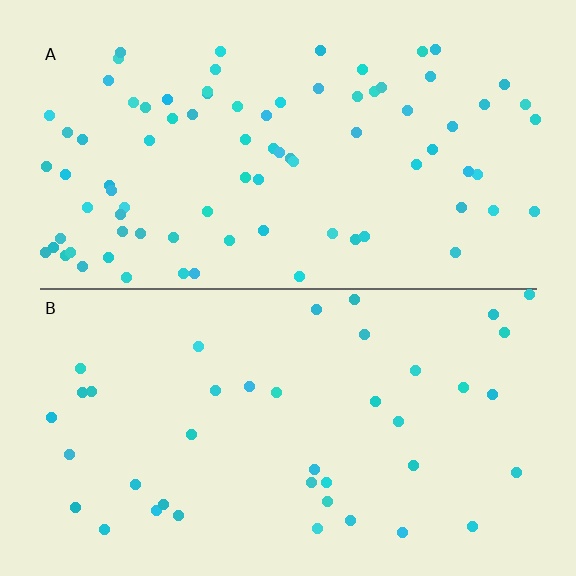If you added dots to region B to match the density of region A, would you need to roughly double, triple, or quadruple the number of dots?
Approximately double.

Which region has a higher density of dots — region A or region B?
A (the top).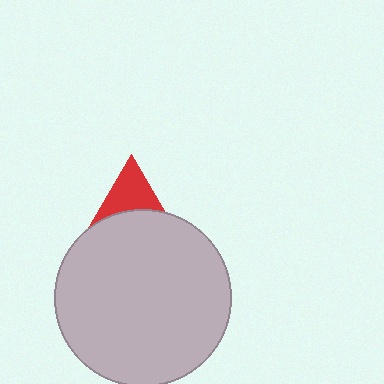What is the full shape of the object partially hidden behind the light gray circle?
The partially hidden object is a red triangle.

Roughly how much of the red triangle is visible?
A small part of it is visible (roughly 34%).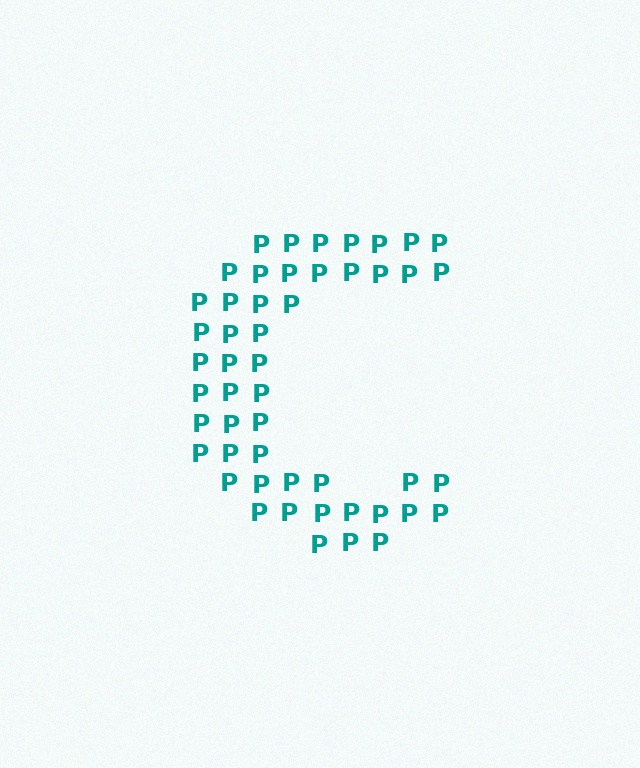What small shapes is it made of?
It is made of small letter P's.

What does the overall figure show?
The overall figure shows the letter C.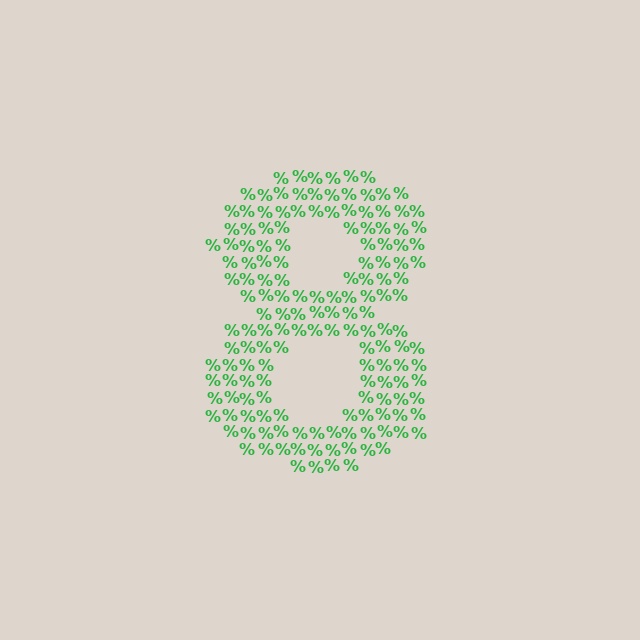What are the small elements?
The small elements are percent signs.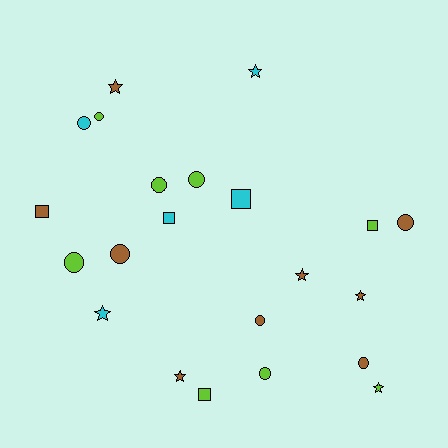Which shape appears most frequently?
Circle, with 10 objects.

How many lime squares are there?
There are 2 lime squares.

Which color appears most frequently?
Brown, with 9 objects.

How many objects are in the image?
There are 22 objects.